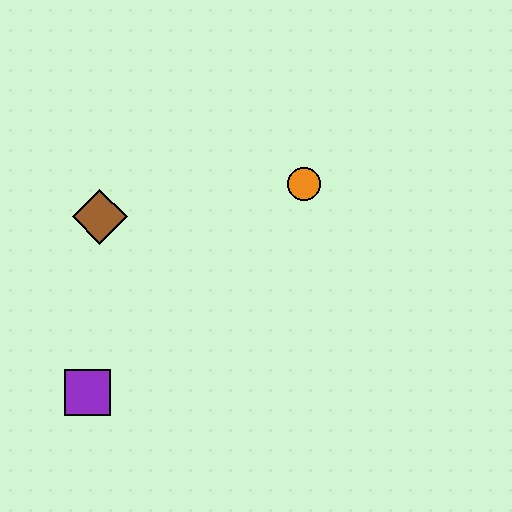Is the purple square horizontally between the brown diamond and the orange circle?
No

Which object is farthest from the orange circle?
The purple square is farthest from the orange circle.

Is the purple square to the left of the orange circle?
Yes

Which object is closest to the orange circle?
The brown diamond is closest to the orange circle.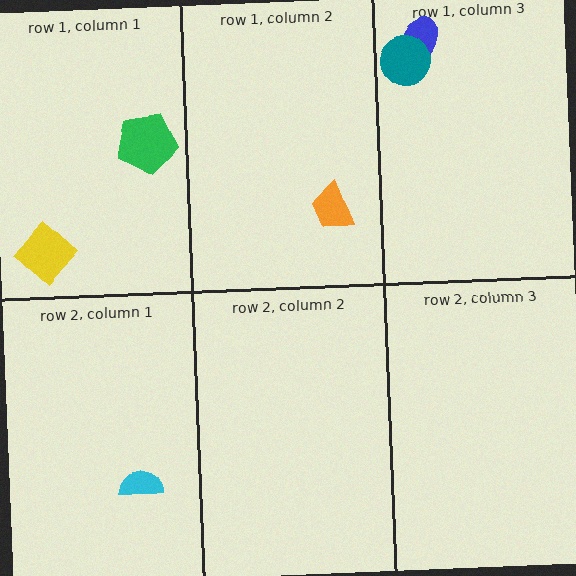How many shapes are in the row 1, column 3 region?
2.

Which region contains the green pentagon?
The row 1, column 1 region.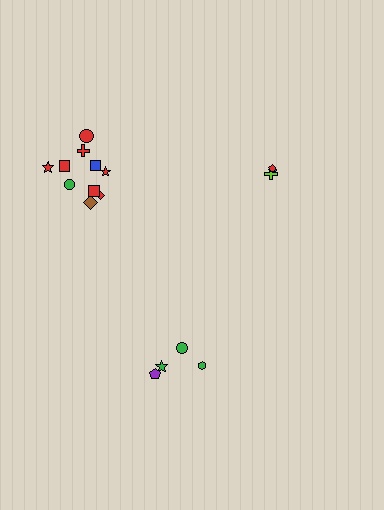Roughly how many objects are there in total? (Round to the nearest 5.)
Roughly 15 objects in total.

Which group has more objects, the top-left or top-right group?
The top-left group.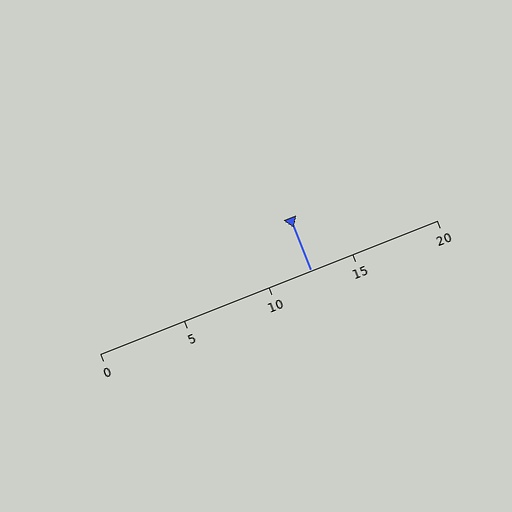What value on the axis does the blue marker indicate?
The marker indicates approximately 12.5.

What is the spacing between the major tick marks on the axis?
The major ticks are spaced 5 apart.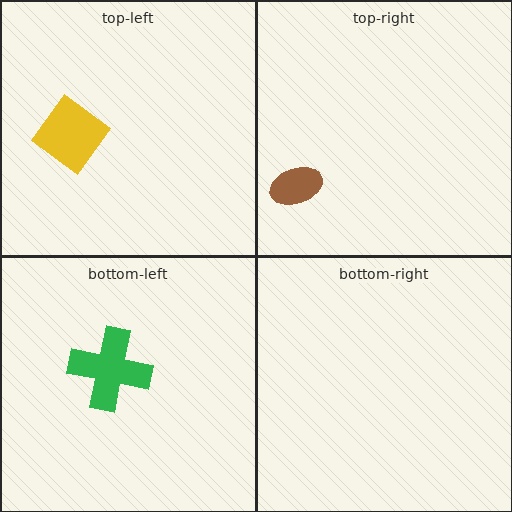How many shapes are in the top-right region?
1.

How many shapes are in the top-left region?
1.